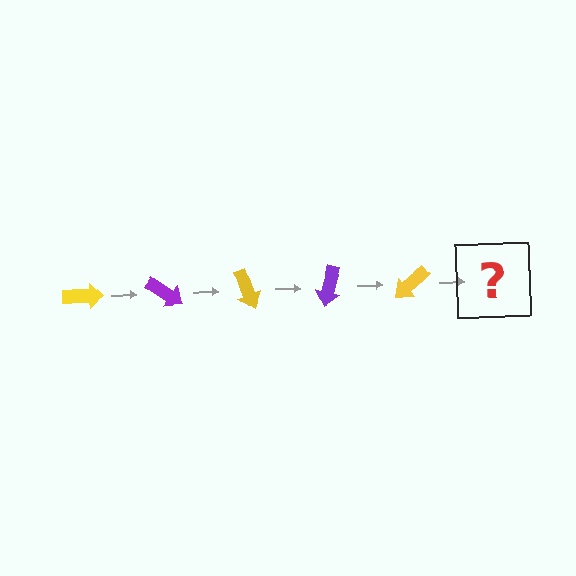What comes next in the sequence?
The next element should be a purple arrow, rotated 175 degrees from the start.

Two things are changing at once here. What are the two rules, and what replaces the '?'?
The two rules are that it rotates 35 degrees each step and the color cycles through yellow and purple. The '?' should be a purple arrow, rotated 175 degrees from the start.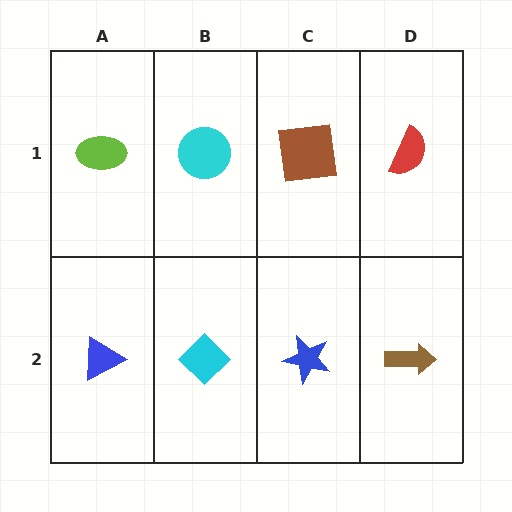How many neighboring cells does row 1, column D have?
2.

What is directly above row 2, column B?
A cyan circle.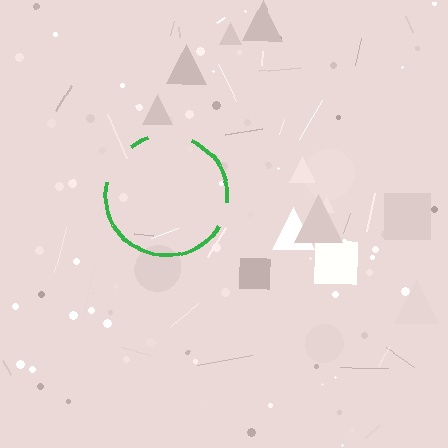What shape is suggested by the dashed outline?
The dashed outline suggests a circle.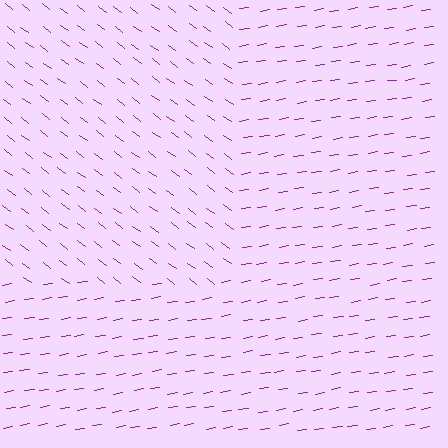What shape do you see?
I see a rectangle.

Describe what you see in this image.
The image is filled with small purple line segments. A rectangle region in the image has lines oriented differently from the surrounding lines, creating a visible texture boundary.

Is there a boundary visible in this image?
Yes, there is a texture boundary formed by a change in line orientation.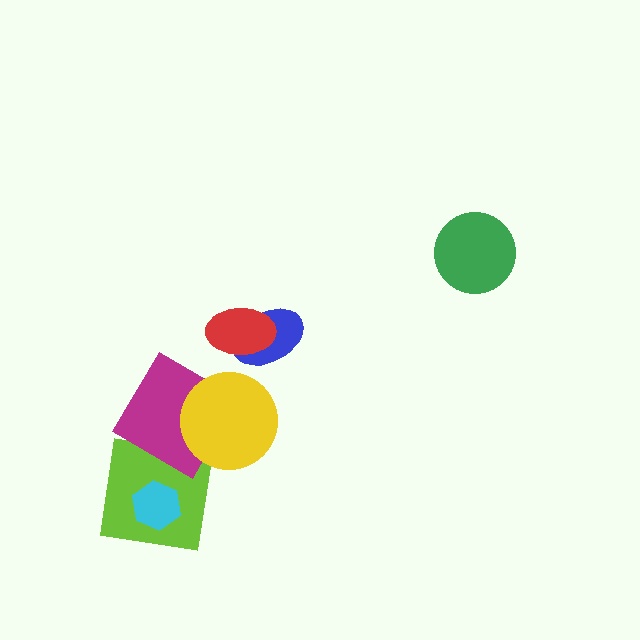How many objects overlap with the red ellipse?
1 object overlaps with the red ellipse.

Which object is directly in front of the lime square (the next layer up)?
The magenta diamond is directly in front of the lime square.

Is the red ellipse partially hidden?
No, no other shape covers it.